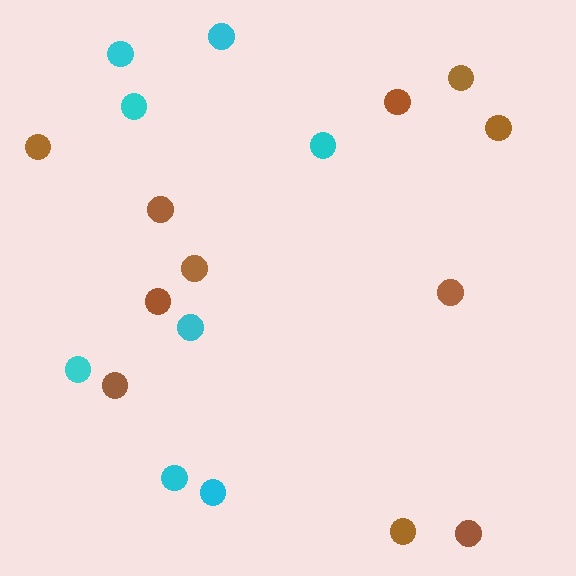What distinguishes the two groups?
There are 2 groups: one group of brown circles (11) and one group of cyan circles (8).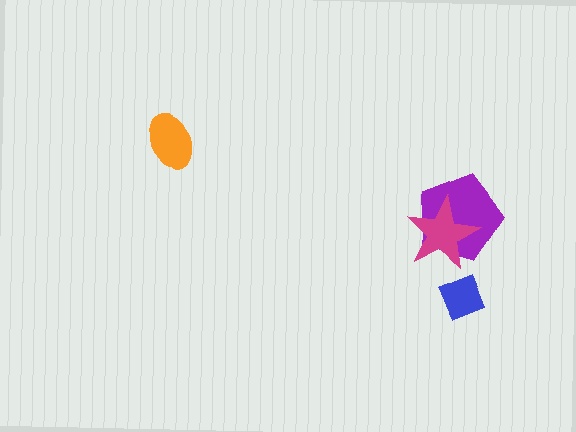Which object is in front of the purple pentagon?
The magenta star is in front of the purple pentagon.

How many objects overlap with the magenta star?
1 object overlaps with the magenta star.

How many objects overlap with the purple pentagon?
1 object overlaps with the purple pentagon.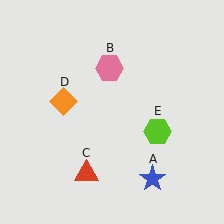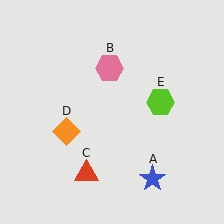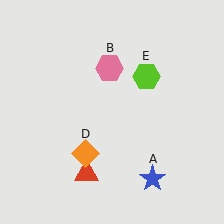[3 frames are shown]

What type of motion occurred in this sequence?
The orange diamond (object D), lime hexagon (object E) rotated counterclockwise around the center of the scene.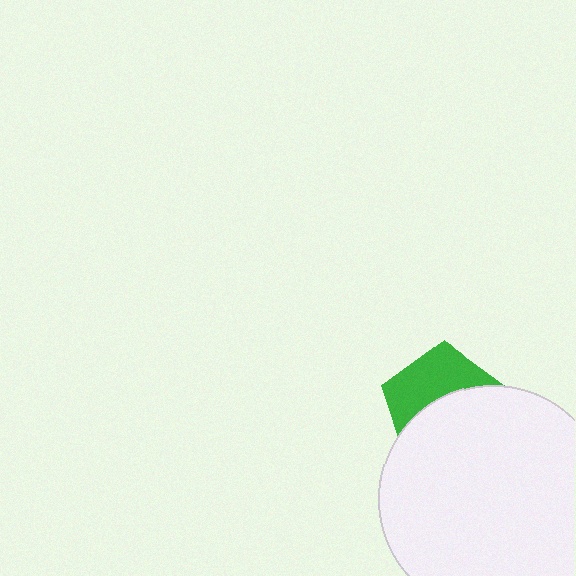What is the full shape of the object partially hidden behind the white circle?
The partially hidden object is a green pentagon.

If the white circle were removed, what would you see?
You would see the complete green pentagon.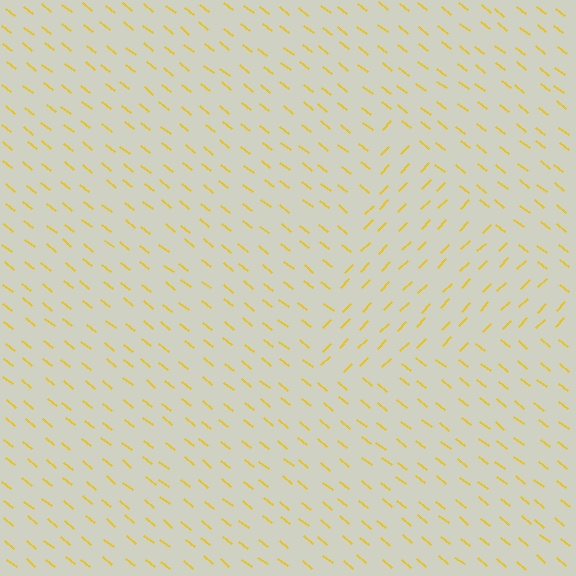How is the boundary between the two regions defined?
The boundary is defined purely by a change in line orientation (approximately 84 degrees difference). All lines are the same color and thickness.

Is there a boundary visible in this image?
Yes, there is a texture boundary formed by a change in line orientation.